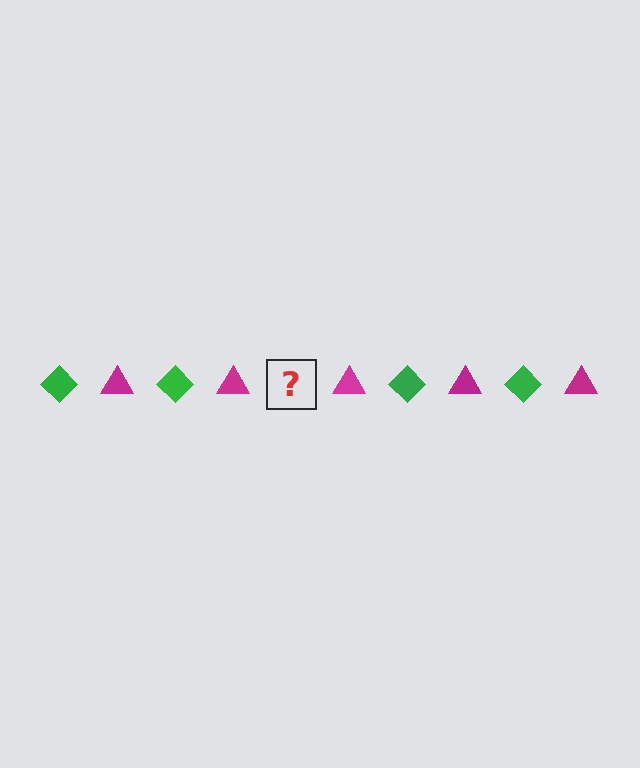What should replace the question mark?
The question mark should be replaced with a green diamond.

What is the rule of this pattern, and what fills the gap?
The rule is that the pattern alternates between green diamond and magenta triangle. The gap should be filled with a green diamond.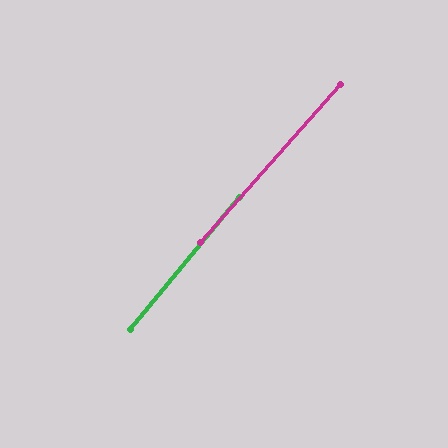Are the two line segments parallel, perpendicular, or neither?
Parallel — their directions differ by only 1.8°.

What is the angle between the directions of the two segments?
Approximately 2 degrees.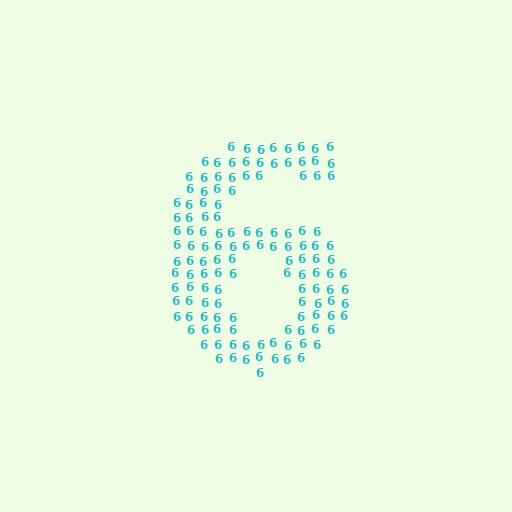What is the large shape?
The large shape is the digit 6.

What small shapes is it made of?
It is made of small digit 6's.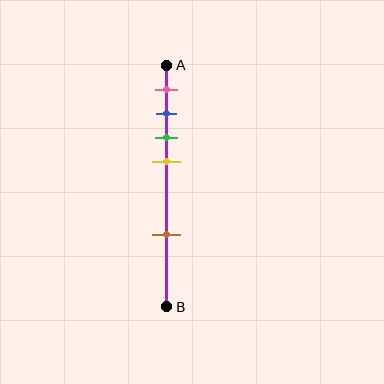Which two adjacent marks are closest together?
The blue and green marks are the closest adjacent pair.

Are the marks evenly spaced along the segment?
No, the marks are not evenly spaced.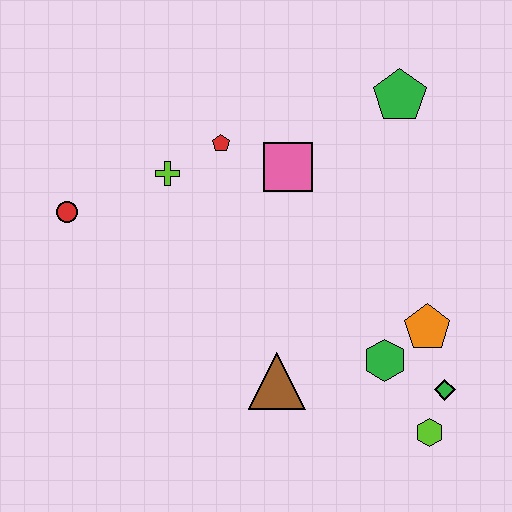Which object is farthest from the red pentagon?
The lime hexagon is farthest from the red pentagon.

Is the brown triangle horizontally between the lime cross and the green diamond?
Yes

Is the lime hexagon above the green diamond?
No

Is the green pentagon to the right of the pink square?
Yes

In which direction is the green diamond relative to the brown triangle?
The green diamond is to the right of the brown triangle.